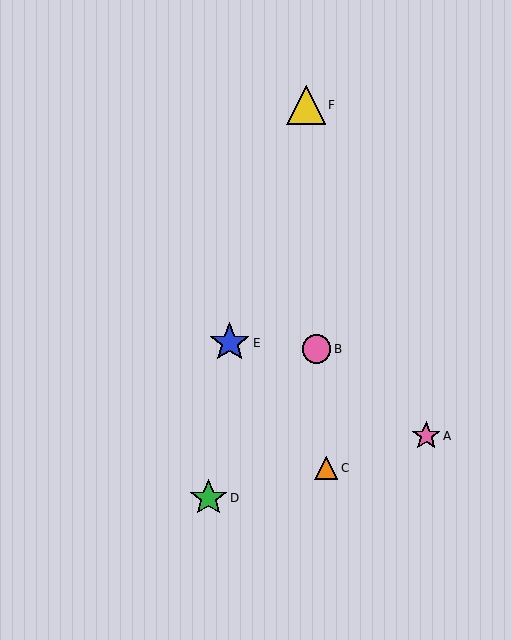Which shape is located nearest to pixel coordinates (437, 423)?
The pink star (labeled A) at (426, 436) is nearest to that location.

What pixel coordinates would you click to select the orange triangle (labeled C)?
Click at (326, 468) to select the orange triangle C.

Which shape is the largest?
The blue star (labeled E) is the largest.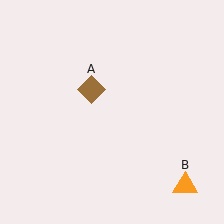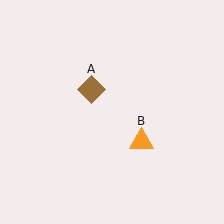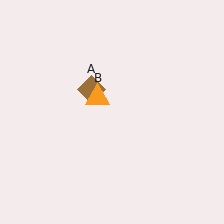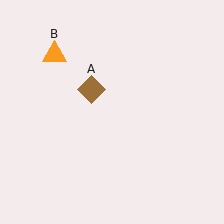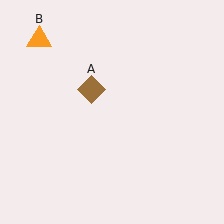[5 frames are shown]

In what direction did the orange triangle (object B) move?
The orange triangle (object B) moved up and to the left.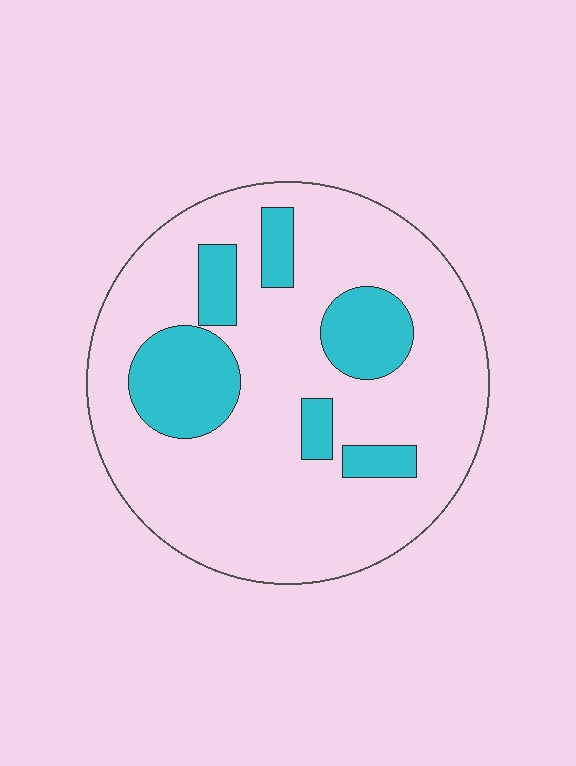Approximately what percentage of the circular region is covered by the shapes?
Approximately 20%.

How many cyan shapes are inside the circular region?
6.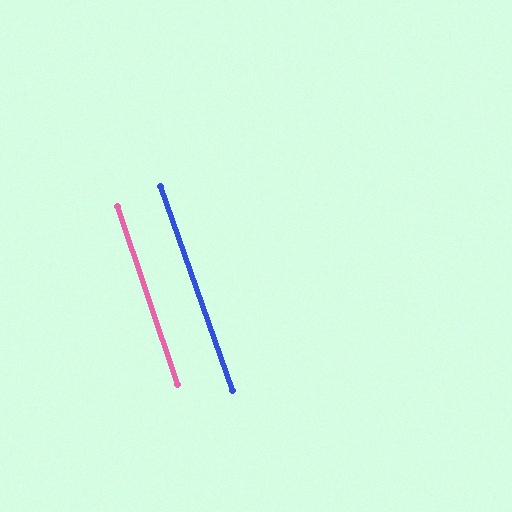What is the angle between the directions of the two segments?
Approximately 1 degree.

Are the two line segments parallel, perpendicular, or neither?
Parallel — their directions differ by only 0.7°.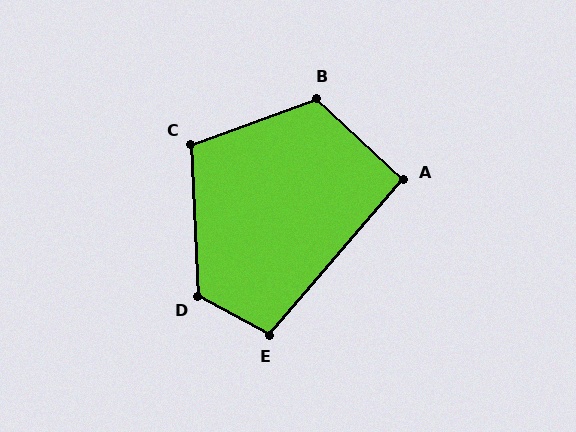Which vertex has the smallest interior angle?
A, at approximately 92 degrees.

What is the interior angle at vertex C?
Approximately 107 degrees (obtuse).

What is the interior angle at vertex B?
Approximately 117 degrees (obtuse).